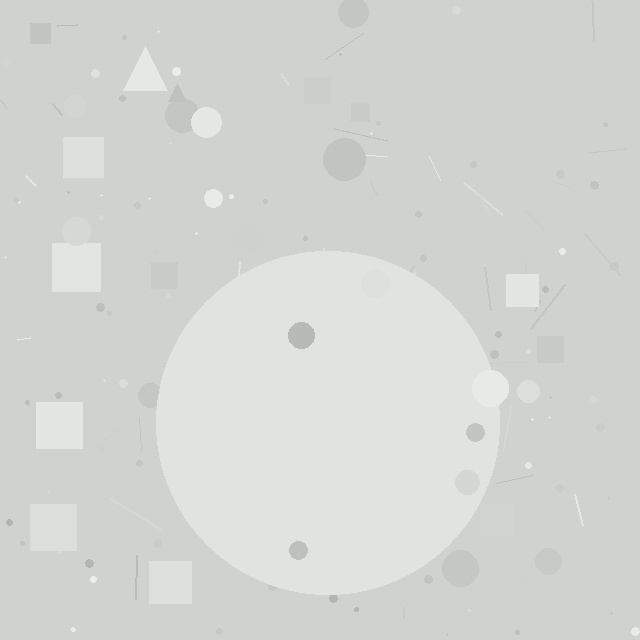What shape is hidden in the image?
A circle is hidden in the image.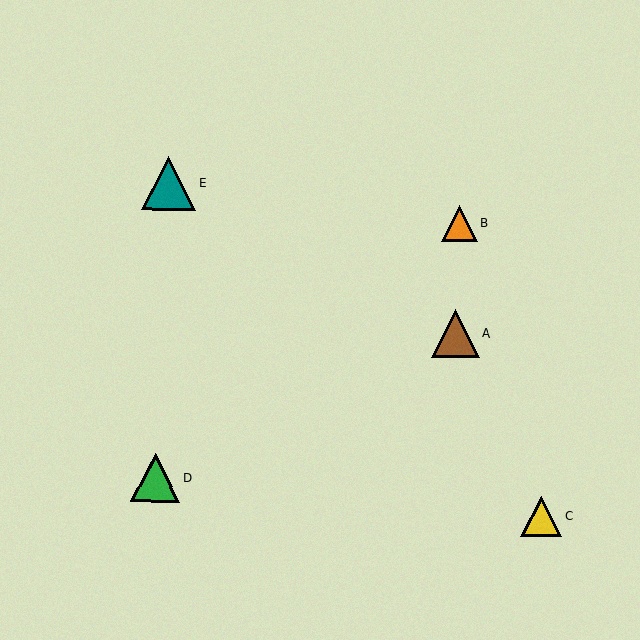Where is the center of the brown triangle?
The center of the brown triangle is at (455, 334).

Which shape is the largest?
The teal triangle (labeled E) is the largest.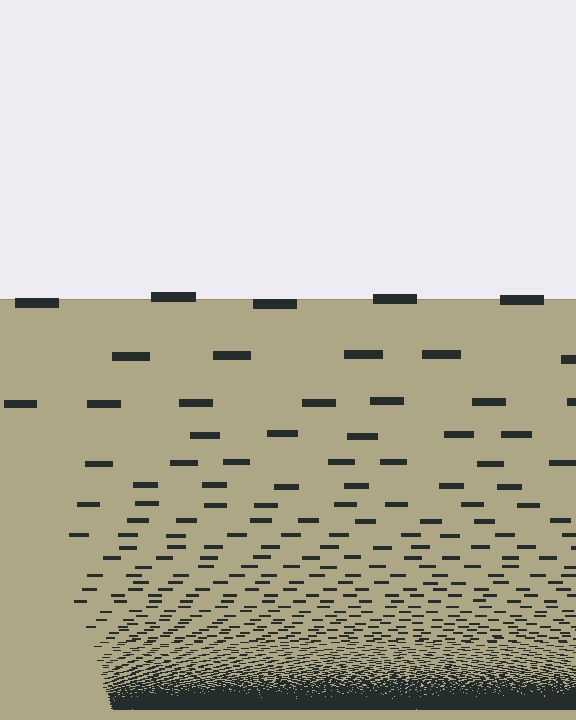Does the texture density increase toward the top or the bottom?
Density increases toward the bottom.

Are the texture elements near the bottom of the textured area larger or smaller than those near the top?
Smaller. The gradient is inverted — elements near the bottom are smaller and denser.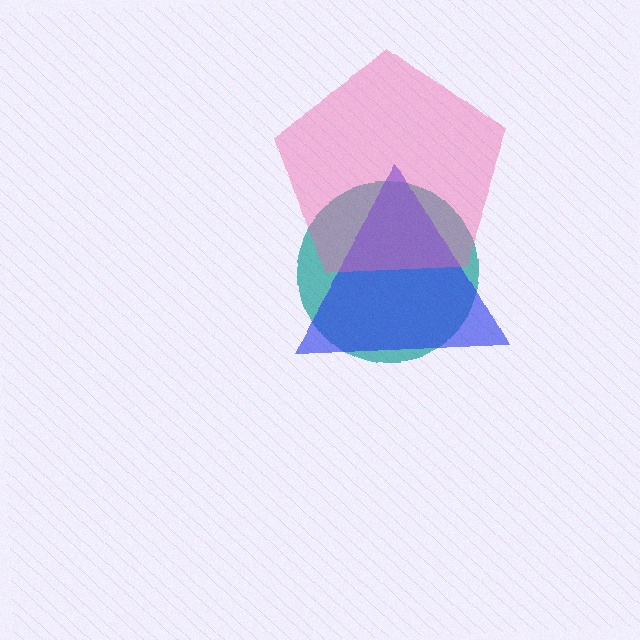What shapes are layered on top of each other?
The layered shapes are: a teal circle, a blue triangle, a pink pentagon.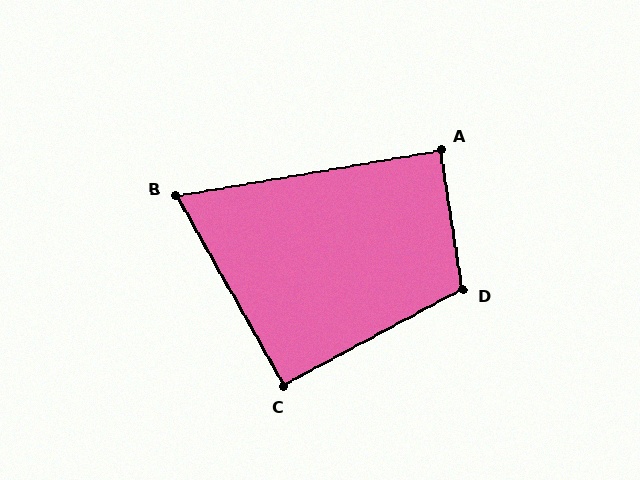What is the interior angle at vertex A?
Approximately 89 degrees (approximately right).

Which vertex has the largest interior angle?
D, at approximately 110 degrees.